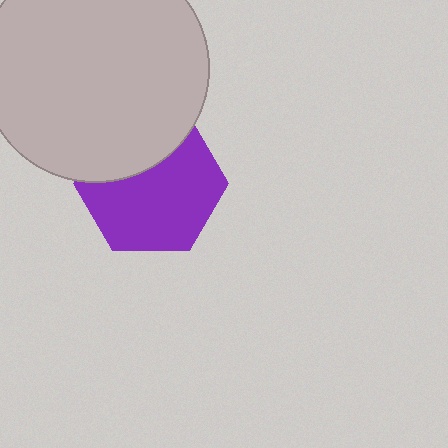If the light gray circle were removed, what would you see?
You would see the complete purple hexagon.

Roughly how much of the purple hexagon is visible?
Most of it is visible (roughly 67%).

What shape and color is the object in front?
The object in front is a light gray circle.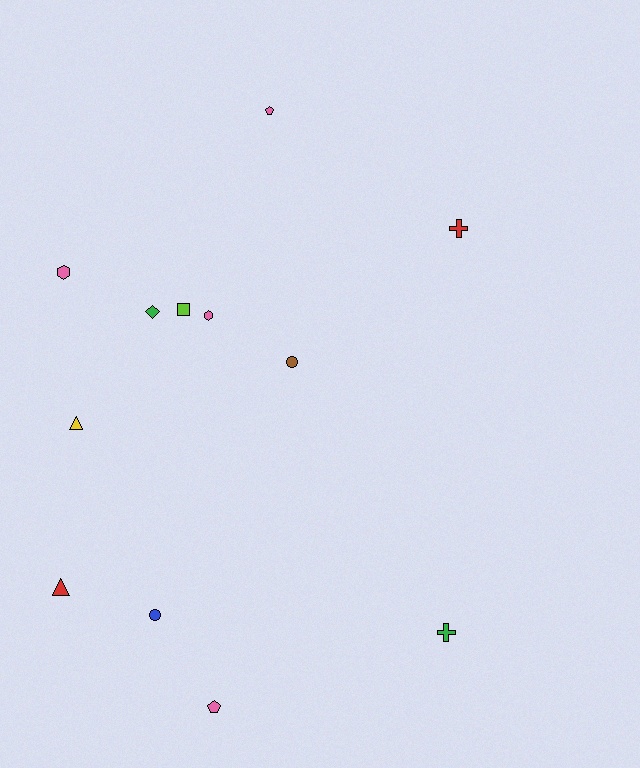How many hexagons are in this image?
There are 2 hexagons.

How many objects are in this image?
There are 12 objects.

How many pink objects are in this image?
There are 4 pink objects.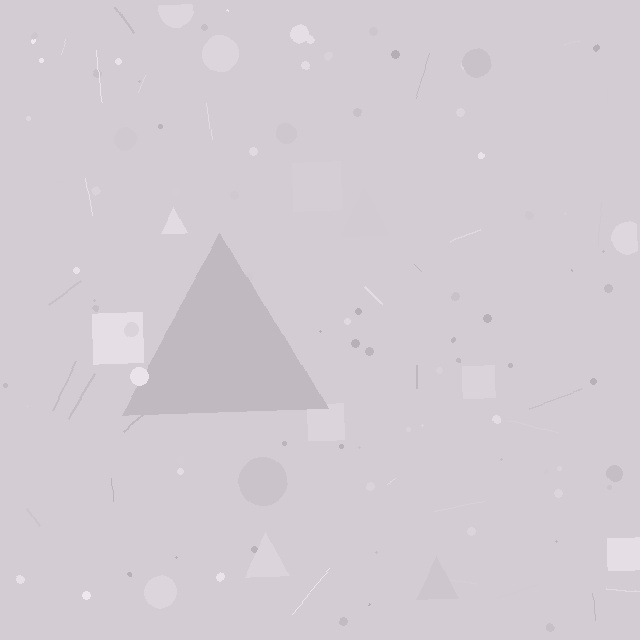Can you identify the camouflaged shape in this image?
The camouflaged shape is a triangle.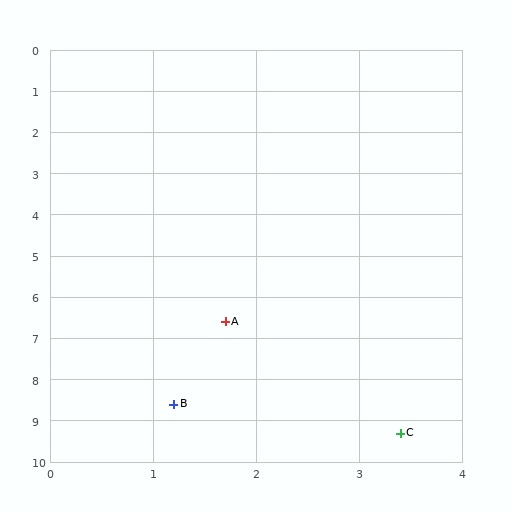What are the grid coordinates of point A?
Point A is at approximately (1.7, 6.6).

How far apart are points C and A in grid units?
Points C and A are about 3.2 grid units apart.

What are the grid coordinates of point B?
Point B is at approximately (1.2, 8.6).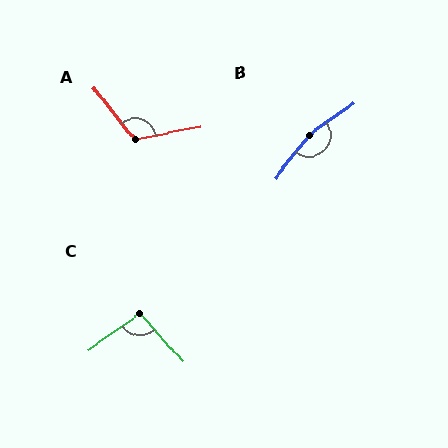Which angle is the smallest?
C, at approximately 96 degrees.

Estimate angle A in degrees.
Approximately 117 degrees.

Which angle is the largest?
B, at approximately 162 degrees.